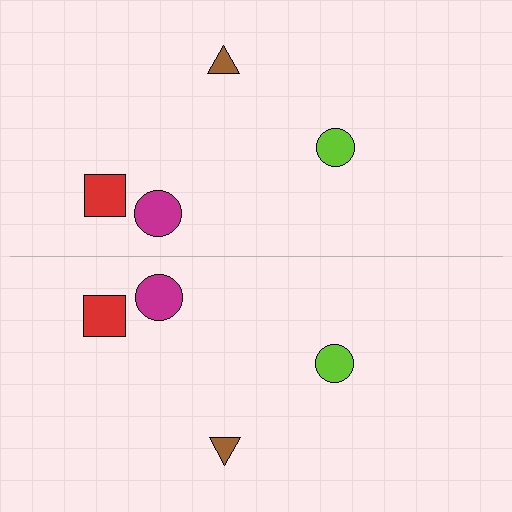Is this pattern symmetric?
Yes, this pattern has bilateral (reflection) symmetry.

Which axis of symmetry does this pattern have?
The pattern has a horizontal axis of symmetry running through the center of the image.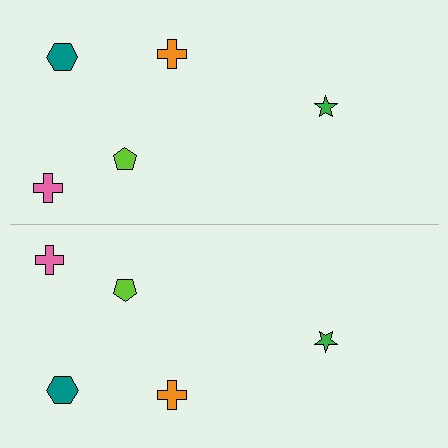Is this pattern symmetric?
Yes, this pattern has bilateral (reflection) symmetry.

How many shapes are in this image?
There are 10 shapes in this image.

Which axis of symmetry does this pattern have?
The pattern has a horizontal axis of symmetry running through the center of the image.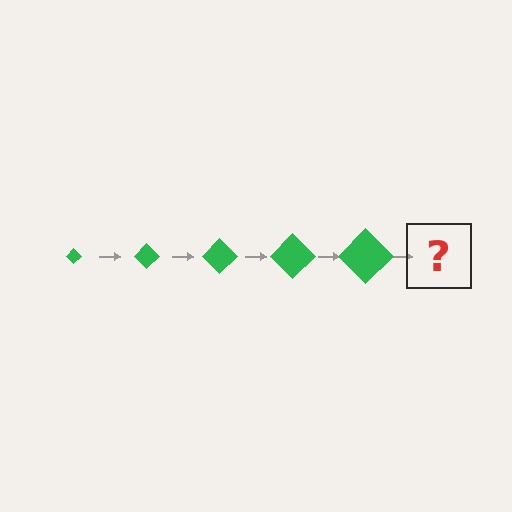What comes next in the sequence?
The next element should be a green diamond, larger than the previous one.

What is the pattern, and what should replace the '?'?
The pattern is that the diamond gets progressively larger each step. The '?' should be a green diamond, larger than the previous one.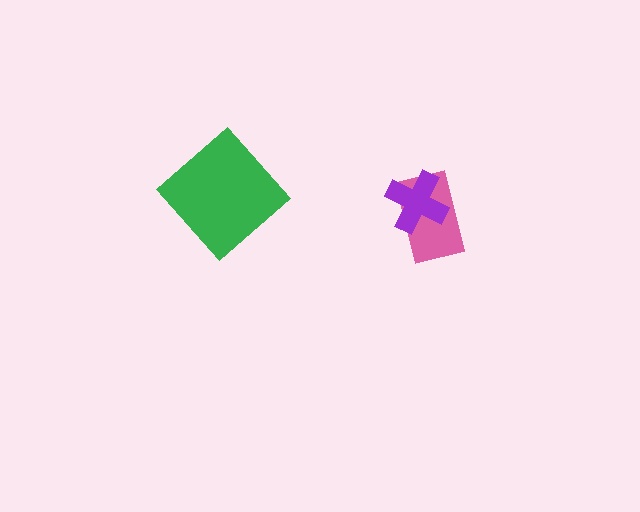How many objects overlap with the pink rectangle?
1 object overlaps with the pink rectangle.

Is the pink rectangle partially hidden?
Yes, it is partially covered by another shape.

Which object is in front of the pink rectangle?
The purple cross is in front of the pink rectangle.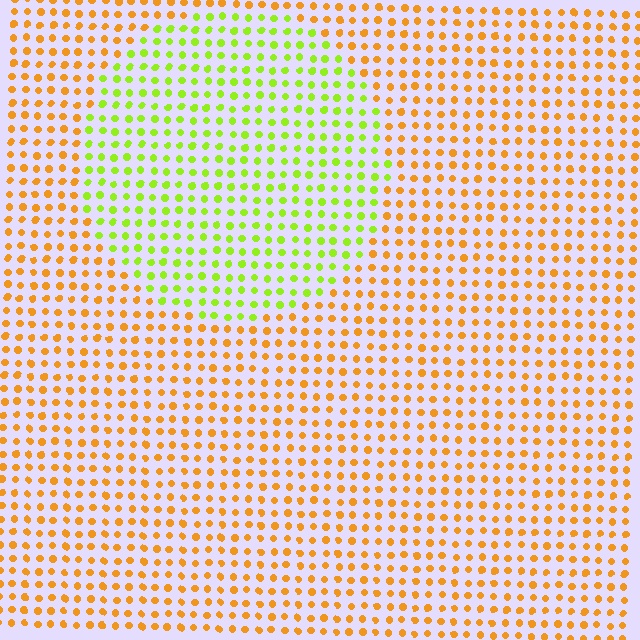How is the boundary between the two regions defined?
The boundary is defined purely by a slight shift in hue (about 52 degrees). Spacing, size, and orientation are identical on both sides.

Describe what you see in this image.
The image is filled with small orange elements in a uniform arrangement. A circle-shaped region is visible where the elements are tinted to a slightly different hue, forming a subtle color boundary.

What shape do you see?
I see a circle.